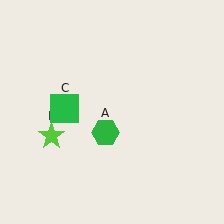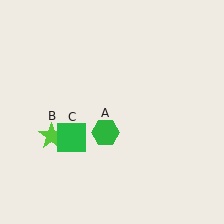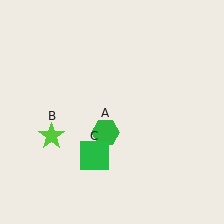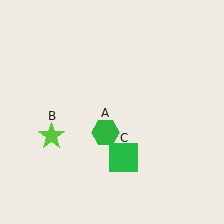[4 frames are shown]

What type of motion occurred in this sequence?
The green square (object C) rotated counterclockwise around the center of the scene.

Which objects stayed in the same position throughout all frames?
Green hexagon (object A) and lime star (object B) remained stationary.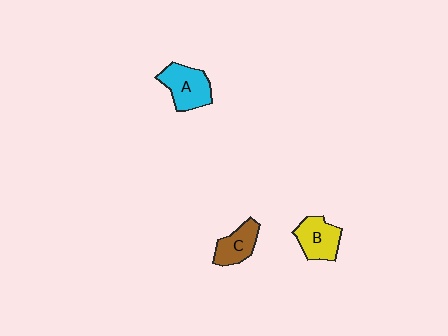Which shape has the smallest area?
Shape C (brown).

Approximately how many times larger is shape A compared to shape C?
Approximately 1.3 times.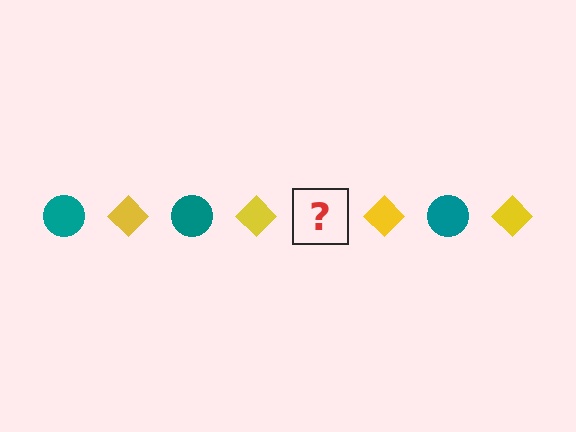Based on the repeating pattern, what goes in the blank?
The blank should be a teal circle.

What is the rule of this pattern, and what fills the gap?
The rule is that the pattern alternates between teal circle and yellow diamond. The gap should be filled with a teal circle.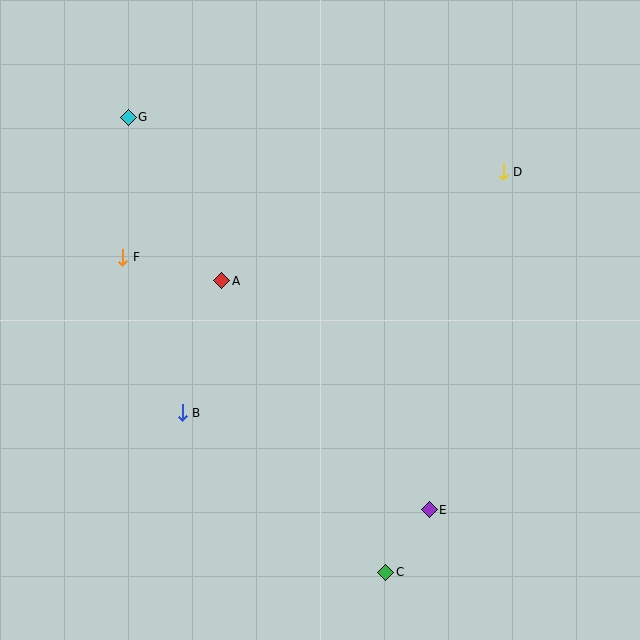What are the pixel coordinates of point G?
Point G is at (128, 117).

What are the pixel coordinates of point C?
Point C is at (386, 572).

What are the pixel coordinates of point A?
Point A is at (222, 281).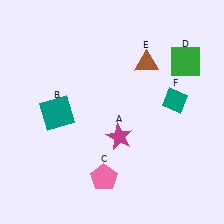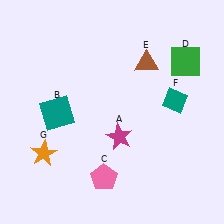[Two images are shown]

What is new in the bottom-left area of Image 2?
An orange star (G) was added in the bottom-left area of Image 2.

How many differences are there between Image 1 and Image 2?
There is 1 difference between the two images.